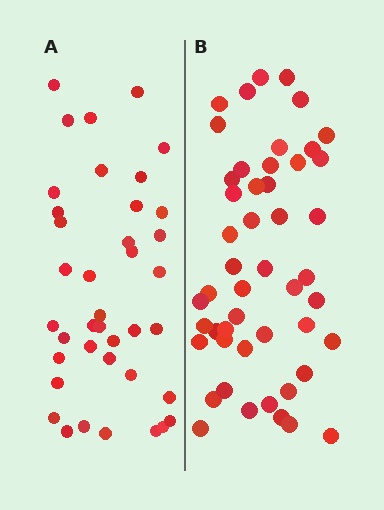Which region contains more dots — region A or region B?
Region B (the right region) has more dots.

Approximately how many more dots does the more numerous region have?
Region B has roughly 10 or so more dots than region A.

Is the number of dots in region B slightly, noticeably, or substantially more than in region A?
Region B has noticeably more, but not dramatically so. The ratio is roughly 1.3 to 1.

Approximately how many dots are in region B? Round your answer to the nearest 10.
About 50 dots. (The exact count is 49, which rounds to 50.)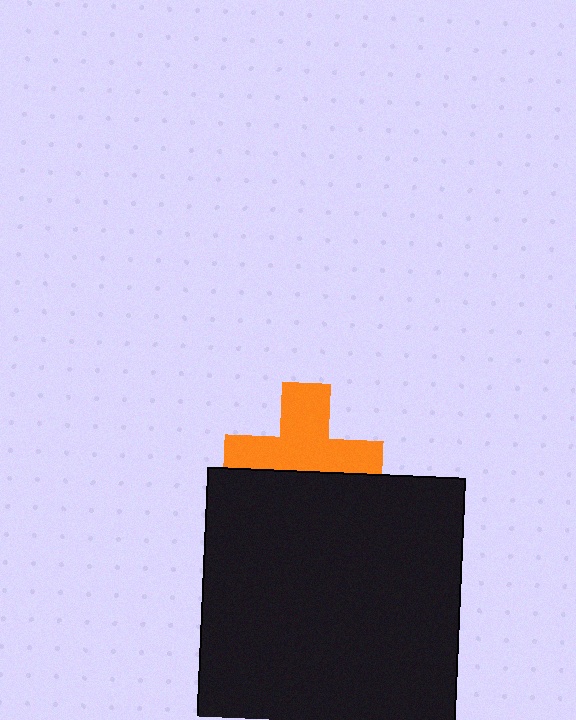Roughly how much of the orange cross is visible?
About half of it is visible (roughly 60%).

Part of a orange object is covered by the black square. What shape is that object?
It is a cross.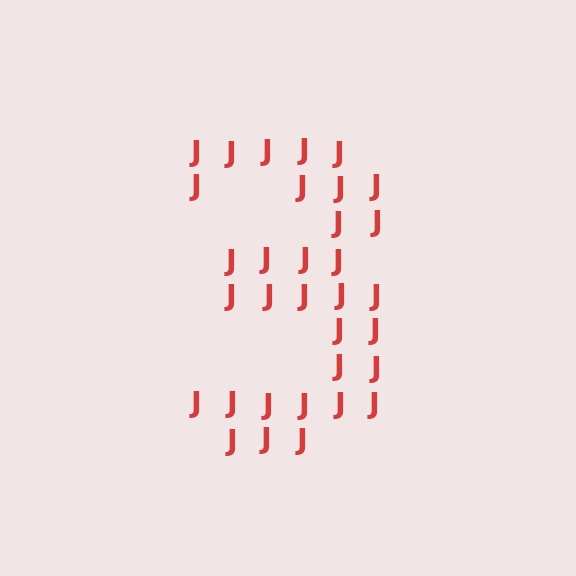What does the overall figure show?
The overall figure shows the digit 3.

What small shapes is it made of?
It is made of small letter J's.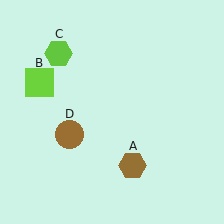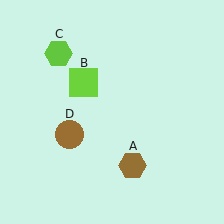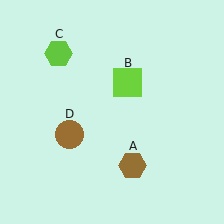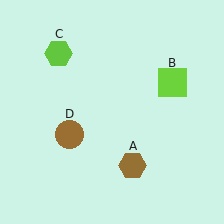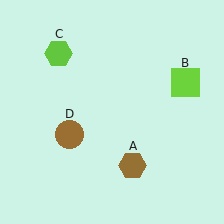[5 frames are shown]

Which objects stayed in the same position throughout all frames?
Brown hexagon (object A) and lime hexagon (object C) and brown circle (object D) remained stationary.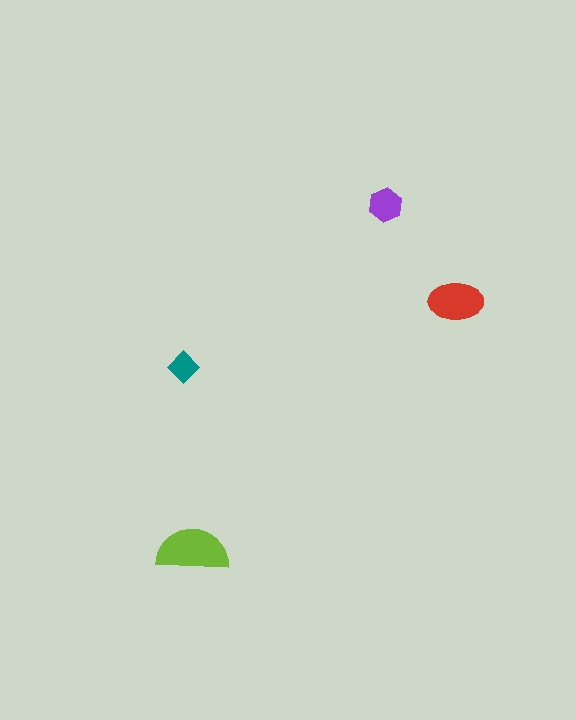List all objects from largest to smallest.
The lime semicircle, the red ellipse, the purple hexagon, the teal diamond.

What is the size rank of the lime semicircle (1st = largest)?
1st.